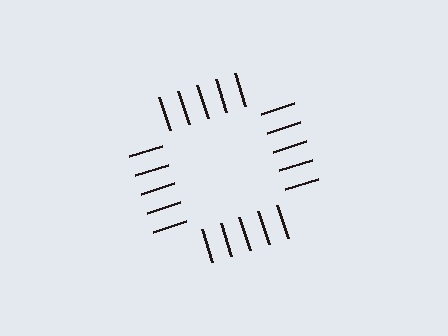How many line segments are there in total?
20 — 5 along each of the 4 edges.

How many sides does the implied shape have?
4 sides — the line-ends trace a square.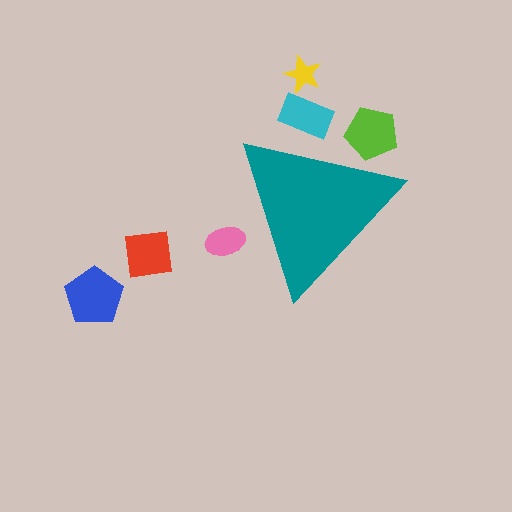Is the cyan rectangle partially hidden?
Yes, the cyan rectangle is partially hidden behind the teal triangle.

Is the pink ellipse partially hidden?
Yes, the pink ellipse is partially hidden behind the teal triangle.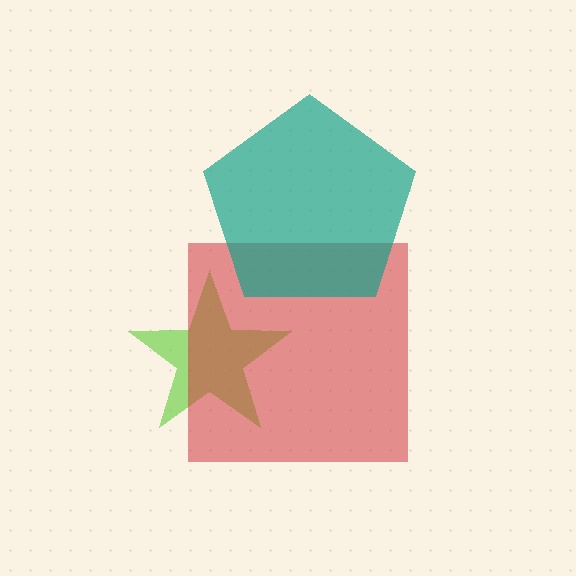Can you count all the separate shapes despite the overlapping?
Yes, there are 3 separate shapes.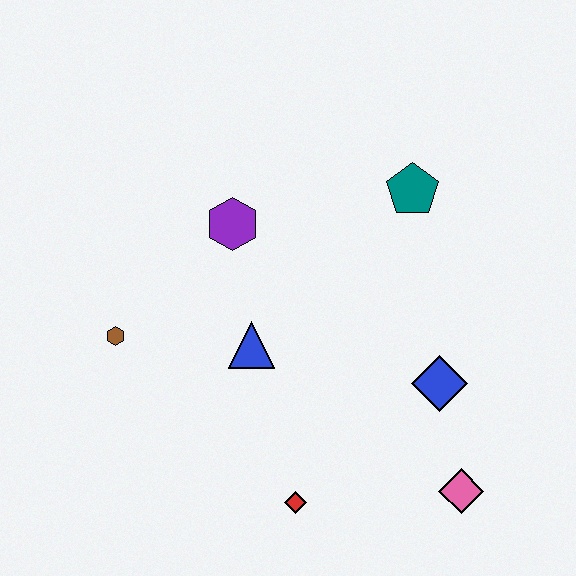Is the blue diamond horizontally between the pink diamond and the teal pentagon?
Yes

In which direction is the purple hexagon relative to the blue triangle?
The purple hexagon is above the blue triangle.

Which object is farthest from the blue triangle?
The pink diamond is farthest from the blue triangle.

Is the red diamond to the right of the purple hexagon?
Yes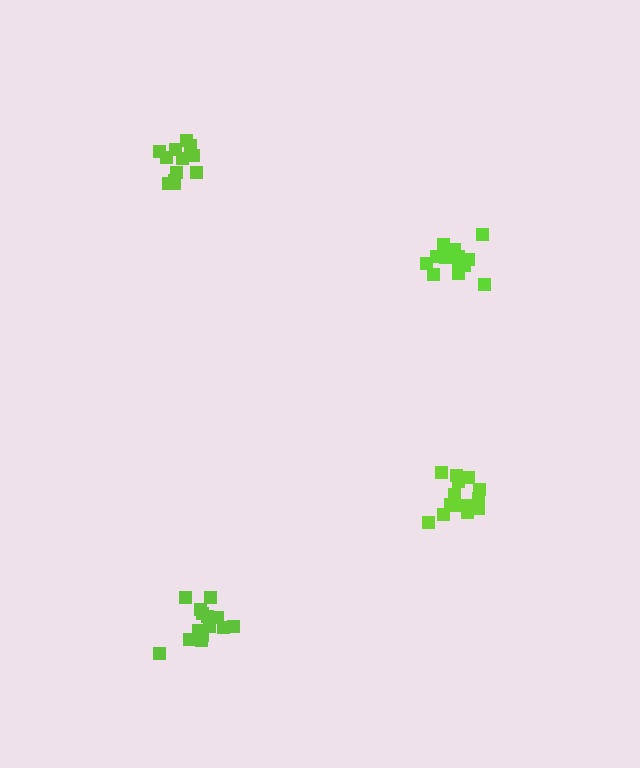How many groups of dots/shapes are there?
There are 4 groups.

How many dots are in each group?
Group 1: 15 dots, Group 2: 13 dots, Group 3: 14 dots, Group 4: 12 dots (54 total).